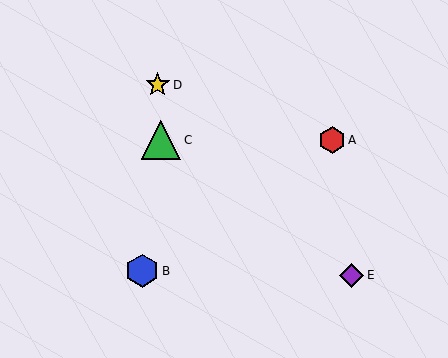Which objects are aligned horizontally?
Objects A, C are aligned horizontally.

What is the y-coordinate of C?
Object C is at y≈140.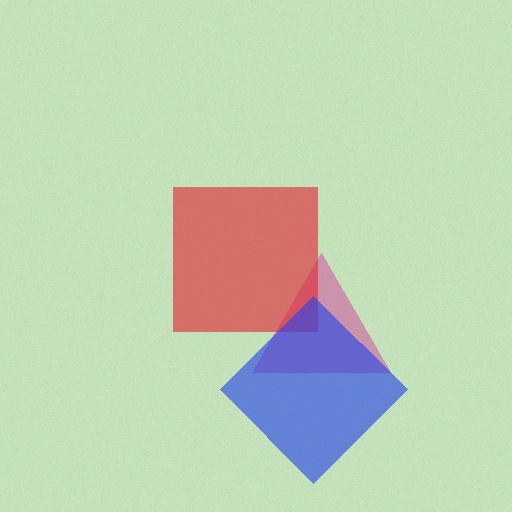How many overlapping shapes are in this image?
There are 3 overlapping shapes in the image.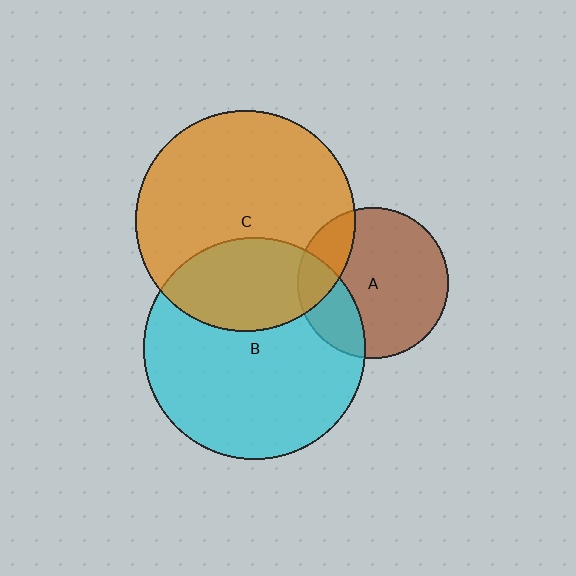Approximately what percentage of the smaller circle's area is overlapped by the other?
Approximately 30%.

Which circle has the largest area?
Circle B (cyan).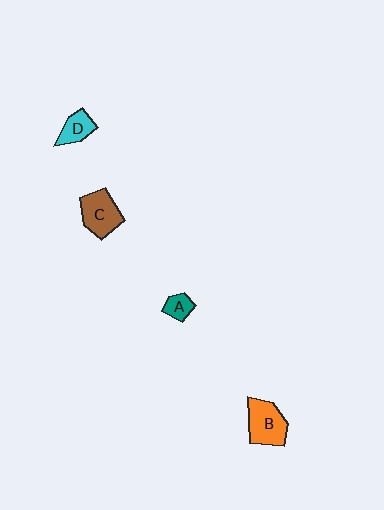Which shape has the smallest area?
Shape A (teal).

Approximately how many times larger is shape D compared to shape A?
Approximately 1.4 times.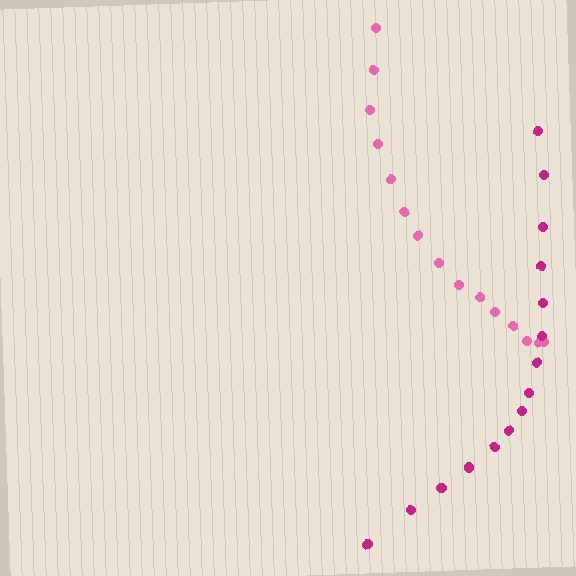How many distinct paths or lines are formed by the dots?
There are 2 distinct paths.